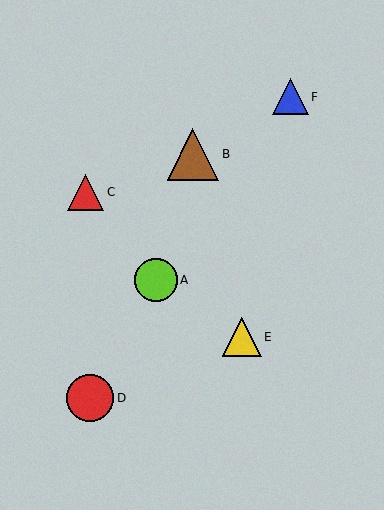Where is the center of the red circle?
The center of the red circle is at (90, 398).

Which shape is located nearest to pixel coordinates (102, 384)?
The red circle (labeled D) at (90, 398) is nearest to that location.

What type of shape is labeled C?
Shape C is a red triangle.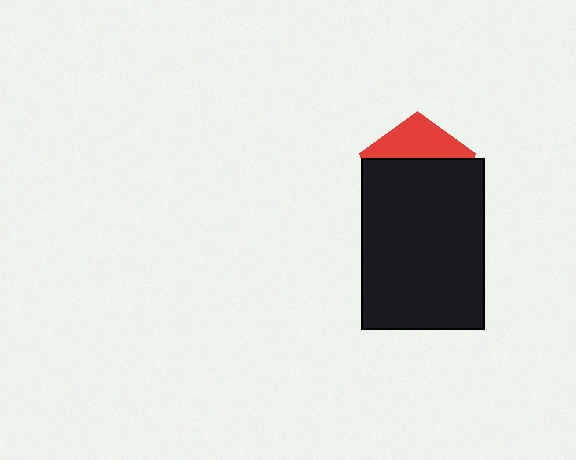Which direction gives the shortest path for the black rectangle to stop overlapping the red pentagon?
Moving down gives the shortest separation.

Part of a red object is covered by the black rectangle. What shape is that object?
It is a pentagon.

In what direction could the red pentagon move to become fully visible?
The red pentagon could move up. That would shift it out from behind the black rectangle entirely.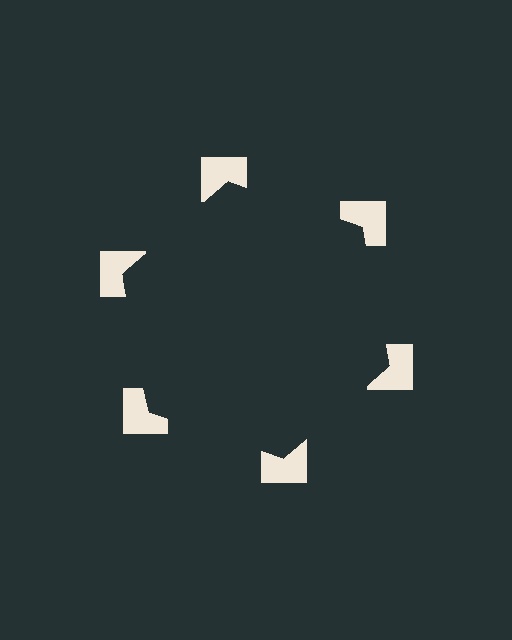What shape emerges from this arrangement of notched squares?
An illusory hexagon — its edges are inferred from the aligned wedge cuts in the notched squares, not physically drawn.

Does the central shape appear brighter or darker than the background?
It typically appears slightly darker than the background, even though no actual brightness change is drawn.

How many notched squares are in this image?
There are 6 — one at each vertex of the illusory hexagon.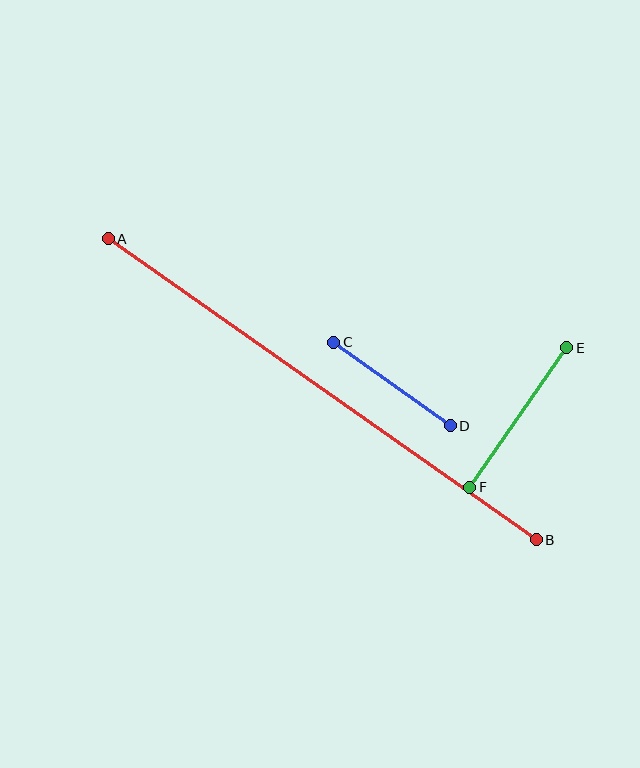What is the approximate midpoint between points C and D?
The midpoint is at approximately (392, 384) pixels.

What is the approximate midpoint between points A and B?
The midpoint is at approximately (322, 389) pixels.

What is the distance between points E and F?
The distance is approximately 170 pixels.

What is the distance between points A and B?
The distance is approximately 523 pixels.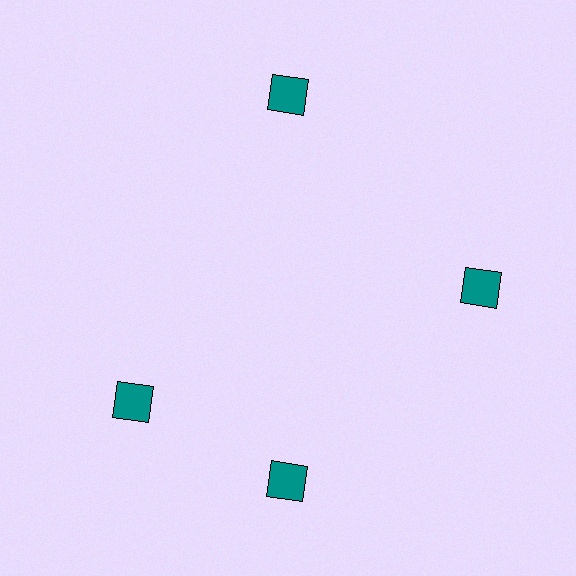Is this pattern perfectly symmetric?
No. The 4 teal squares are arranged in a ring, but one element near the 9 o'clock position is rotated out of alignment along the ring, breaking the 4-fold rotational symmetry.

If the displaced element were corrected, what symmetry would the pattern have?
It would have 4-fold rotational symmetry — the pattern would map onto itself every 90 degrees.